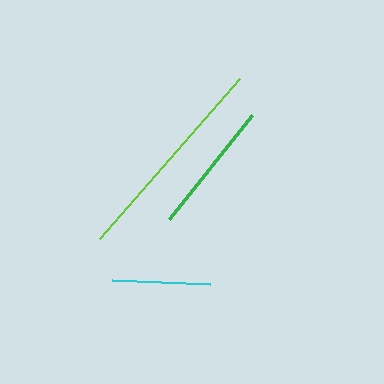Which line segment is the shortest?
The cyan line is the shortest at approximately 99 pixels.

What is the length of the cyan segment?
The cyan segment is approximately 99 pixels long.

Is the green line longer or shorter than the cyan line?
The green line is longer than the cyan line.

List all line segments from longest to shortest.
From longest to shortest: lime, green, cyan.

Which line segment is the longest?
The lime line is the longest at approximately 212 pixels.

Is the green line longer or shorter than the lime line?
The lime line is longer than the green line.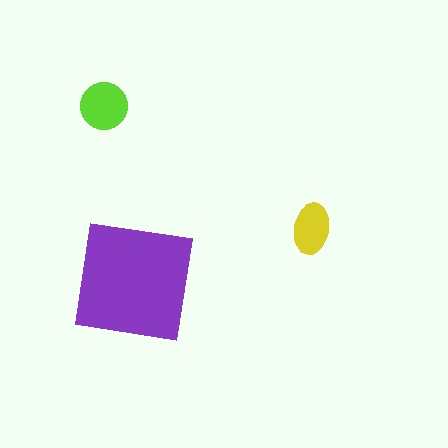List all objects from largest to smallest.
The purple square, the lime circle, the yellow ellipse.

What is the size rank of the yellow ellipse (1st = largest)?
3rd.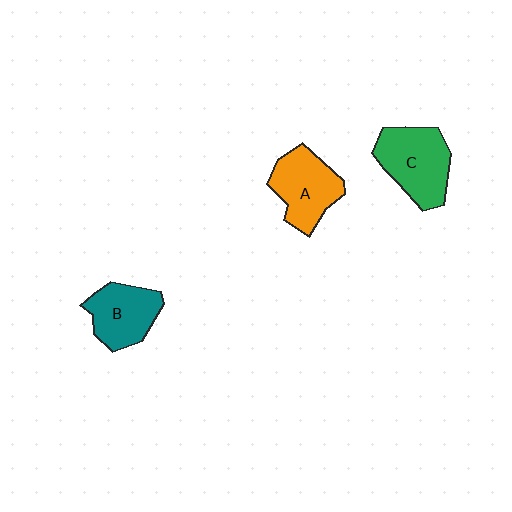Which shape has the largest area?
Shape C (green).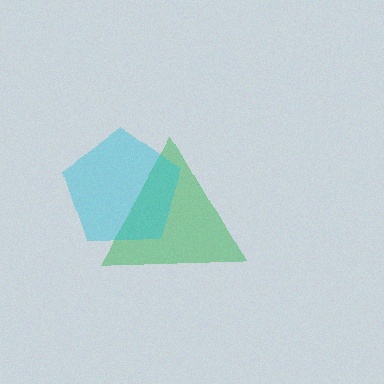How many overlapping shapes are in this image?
There are 2 overlapping shapes in the image.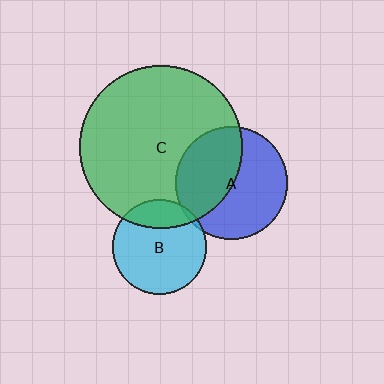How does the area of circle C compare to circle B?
Approximately 3.0 times.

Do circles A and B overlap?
Yes.